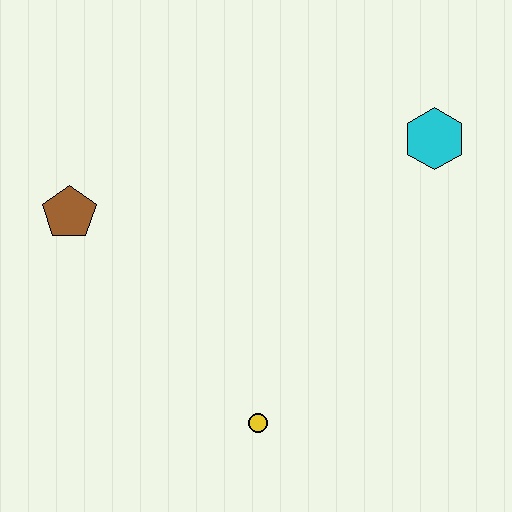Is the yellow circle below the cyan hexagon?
Yes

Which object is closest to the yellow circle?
The brown pentagon is closest to the yellow circle.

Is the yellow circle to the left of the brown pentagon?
No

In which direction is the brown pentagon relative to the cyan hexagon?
The brown pentagon is to the left of the cyan hexagon.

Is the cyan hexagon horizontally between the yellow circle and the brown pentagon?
No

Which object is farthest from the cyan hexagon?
The brown pentagon is farthest from the cyan hexagon.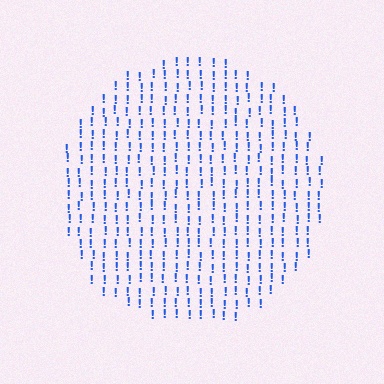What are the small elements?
The small elements are exclamation marks.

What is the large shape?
The large shape is a circle.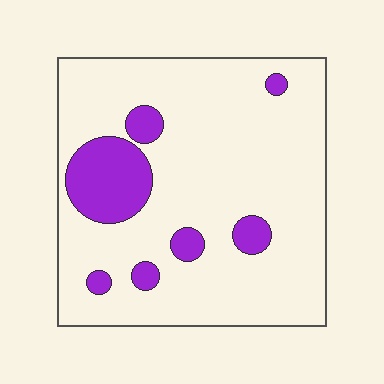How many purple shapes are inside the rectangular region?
7.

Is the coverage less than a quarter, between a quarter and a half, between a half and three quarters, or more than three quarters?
Less than a quarter.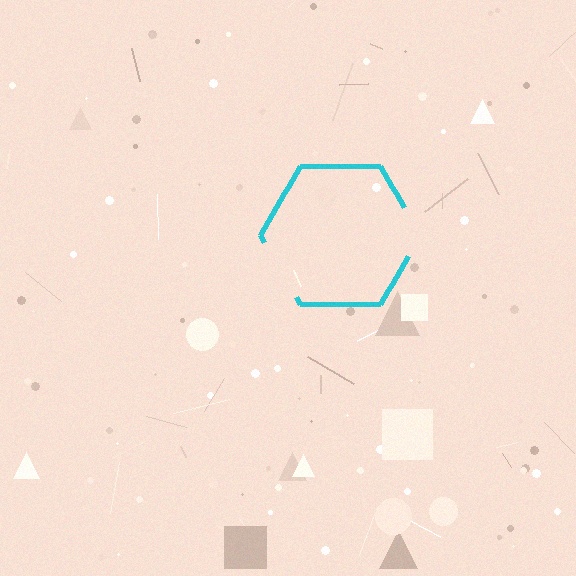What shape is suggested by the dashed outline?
The dashed outline suggests a hexagon.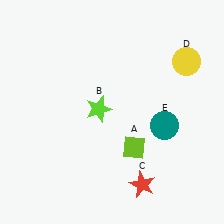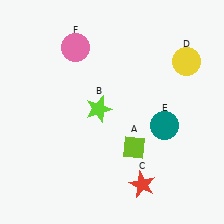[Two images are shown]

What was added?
A pink circle (F) was added in Image 2.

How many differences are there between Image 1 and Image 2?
There is 1 difference between the two images.